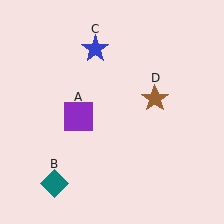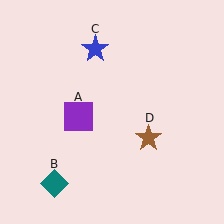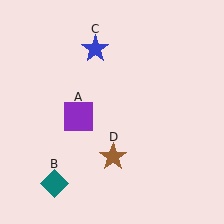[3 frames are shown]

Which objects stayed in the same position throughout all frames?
Purple square (object A) and teal diamond (object B) and blue star (object C) remained stationary.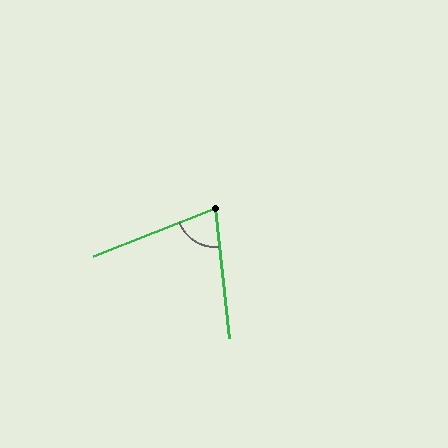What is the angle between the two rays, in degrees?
Approximately 75 degrees.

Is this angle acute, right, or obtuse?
It is acute.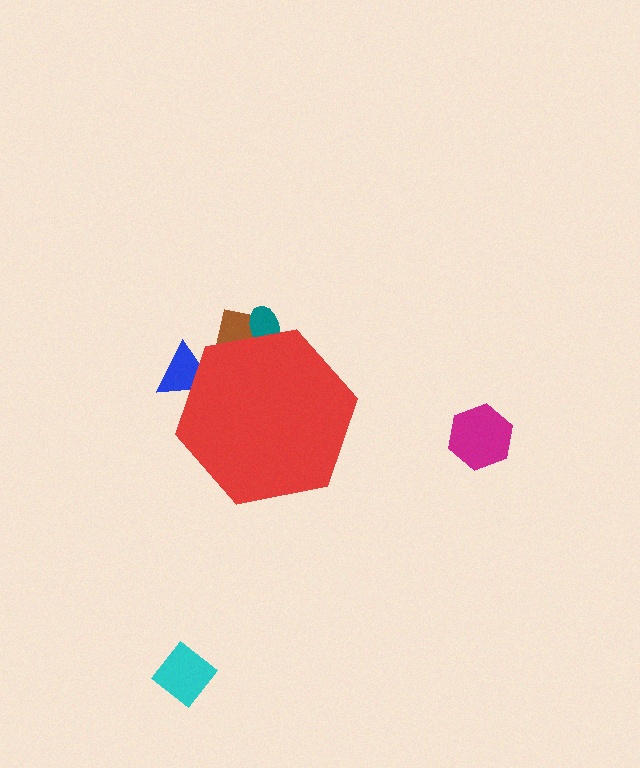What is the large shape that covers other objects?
A red hexagon.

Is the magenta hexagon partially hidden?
No, the magenta hexagon is fully visible.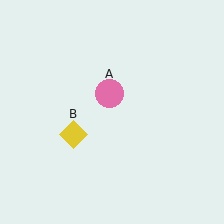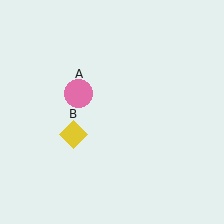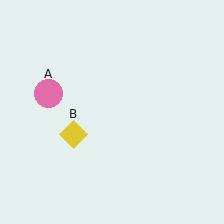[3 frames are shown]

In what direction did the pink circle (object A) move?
The pink circle (object A) moved left.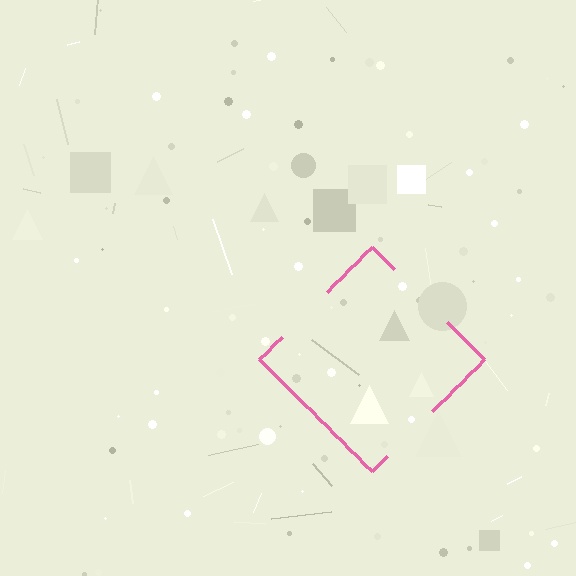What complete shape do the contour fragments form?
The contour fragments form a diamond.